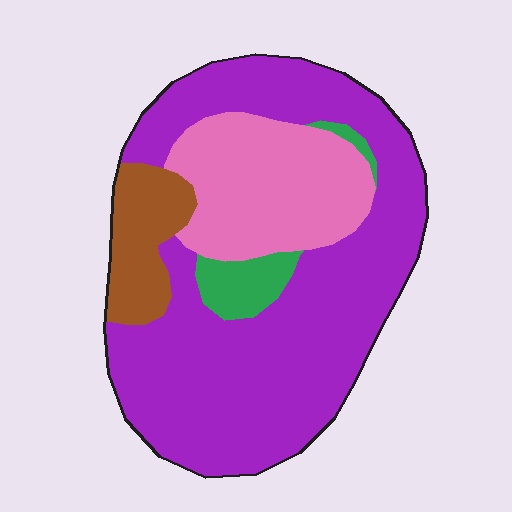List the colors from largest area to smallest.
From largest to smallest: purple, pink, brown, green.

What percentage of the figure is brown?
Brown covers 10% of the figure.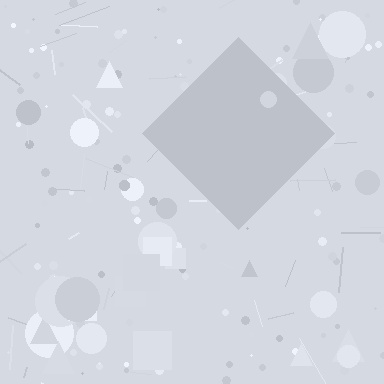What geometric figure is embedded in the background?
A diamond is embedded in the background.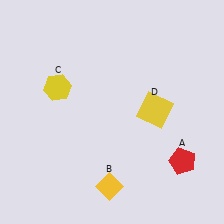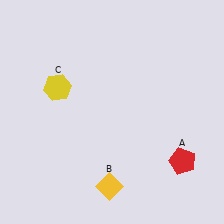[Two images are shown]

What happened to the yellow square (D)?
The yellow square (D) was removed in Image 2. It was in the top-right area of Image 1.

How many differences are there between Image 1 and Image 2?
There is 1 difference between the two images.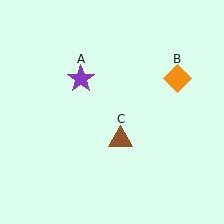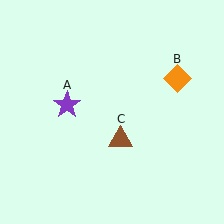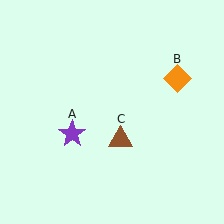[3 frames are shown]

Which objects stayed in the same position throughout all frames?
Orange diamond (object B) and brown triangle (object C) remained stationary.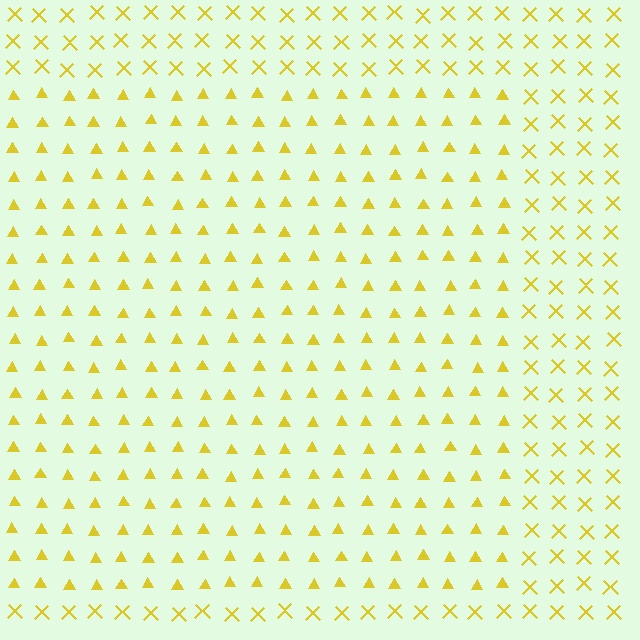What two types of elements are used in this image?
The image uses triangles inside the rectangle region and X marks outside it.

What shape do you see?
I see a rectangle.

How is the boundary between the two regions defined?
The boundary is defined by a change in element shape: triangles inside vs. X marks outside. All elements share the same color and spacing.